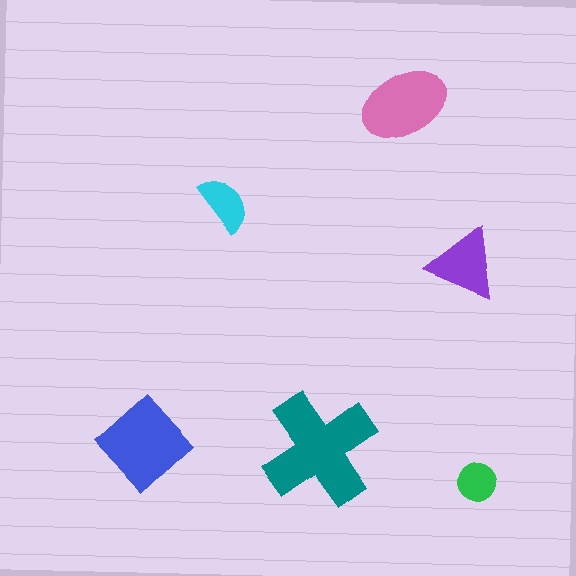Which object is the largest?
The teal cross.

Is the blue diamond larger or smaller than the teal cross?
Smaller.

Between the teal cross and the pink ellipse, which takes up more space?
The teal cross.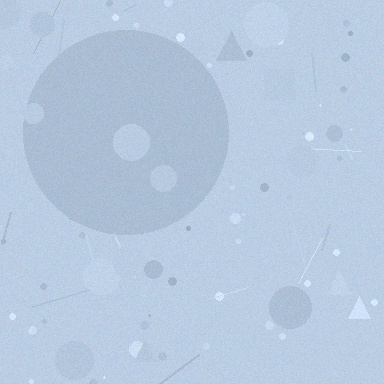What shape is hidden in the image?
A circle is hidden in the image.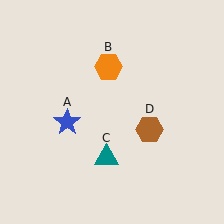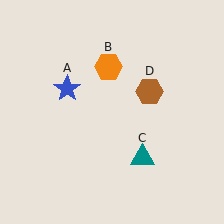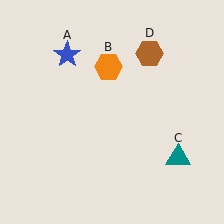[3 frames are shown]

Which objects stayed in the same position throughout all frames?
Orange hexagon (object B) remained stationary.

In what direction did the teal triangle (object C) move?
The teal triangle (object C) moved right.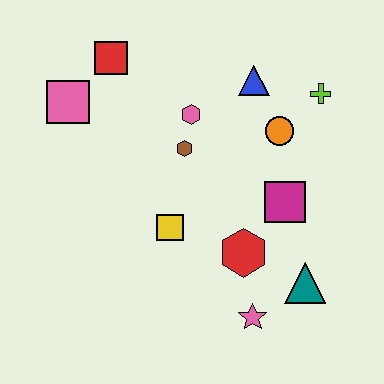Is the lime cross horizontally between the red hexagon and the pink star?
No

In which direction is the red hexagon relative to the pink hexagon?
The red hexagon is below the pink hexagon.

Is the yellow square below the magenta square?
Yes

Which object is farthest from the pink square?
The teal triangle is farthest from the pink square.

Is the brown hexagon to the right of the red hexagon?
No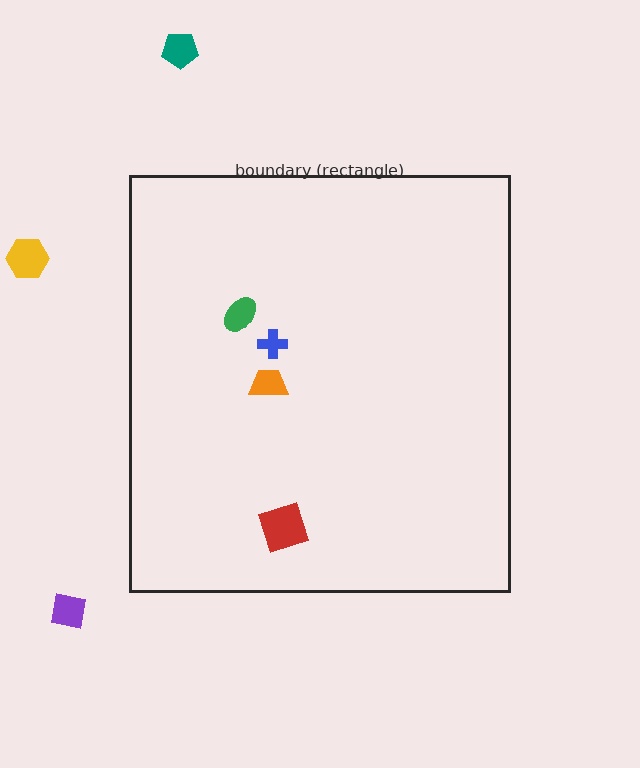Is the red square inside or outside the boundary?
Inside.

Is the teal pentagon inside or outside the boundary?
Outside.